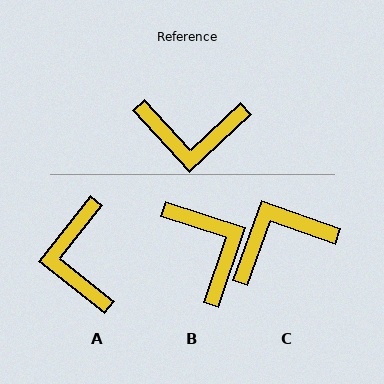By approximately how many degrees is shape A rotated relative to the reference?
Approximately 81 degrees clockwise.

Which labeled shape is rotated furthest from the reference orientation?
C, about 153 degrees away.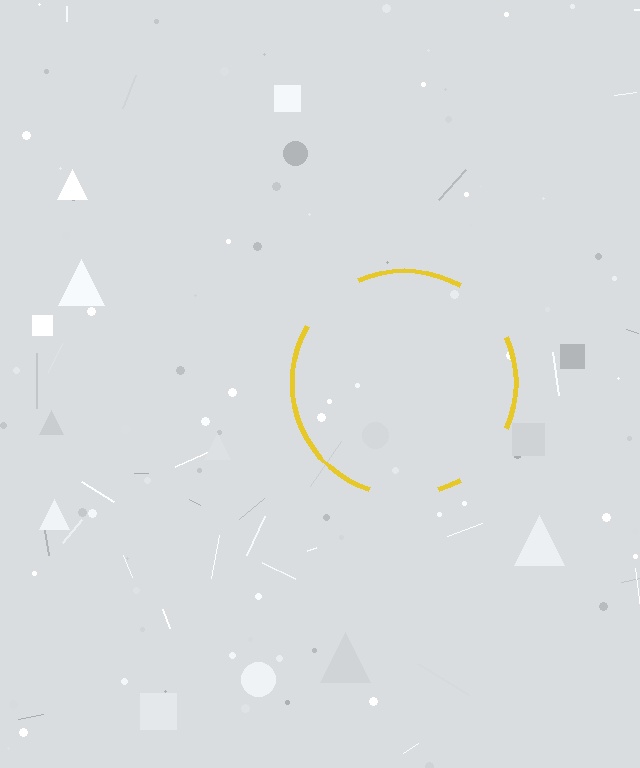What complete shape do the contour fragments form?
The contour fragments form a circle.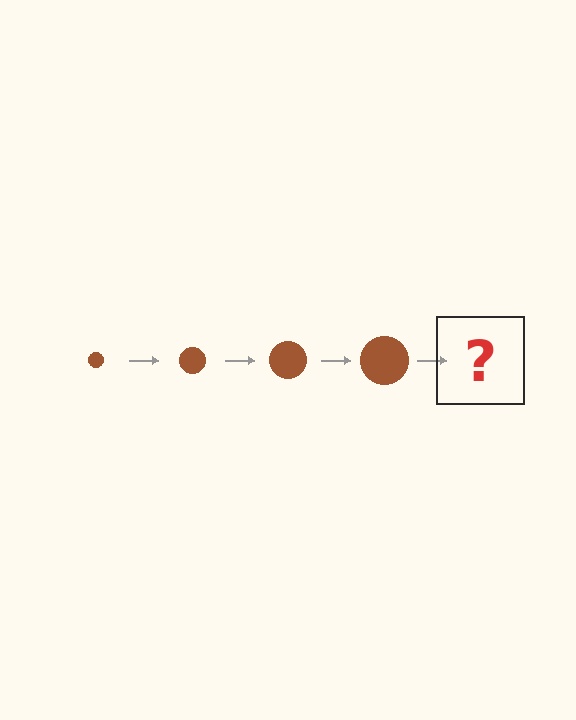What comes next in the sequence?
The next element should be a brown circle, larger than the previous one.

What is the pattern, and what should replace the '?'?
The pattern is that the circle gets progressively larger each step. The '?' should be a brown circle, larger than the previous one.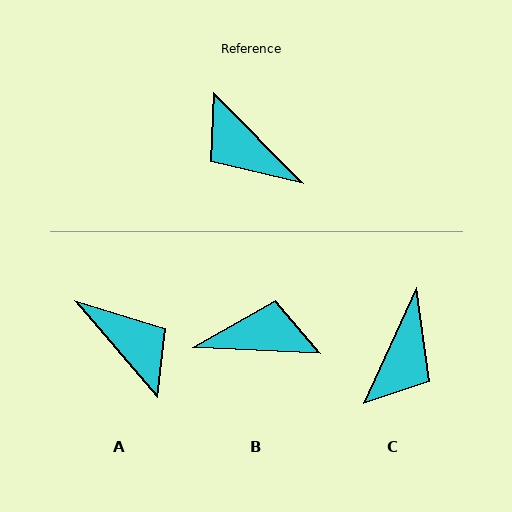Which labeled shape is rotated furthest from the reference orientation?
A, about 176 degrees away.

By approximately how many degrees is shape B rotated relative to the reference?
Approximately 137 degrees clockwise.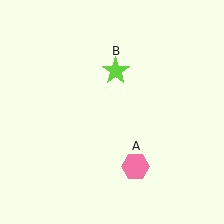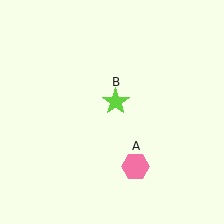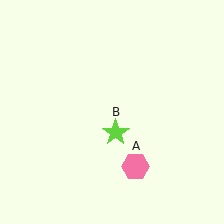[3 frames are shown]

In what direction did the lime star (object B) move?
The lime star (object B) moved down.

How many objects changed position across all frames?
1 object changed position: lime star (object B).